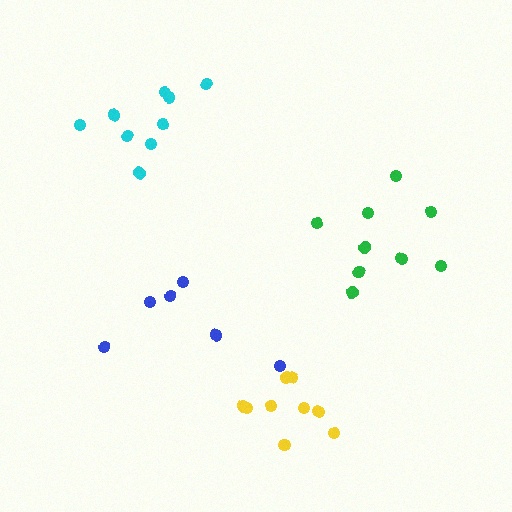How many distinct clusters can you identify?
There are 4 distinct clusters.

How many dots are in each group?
Group 1: 6 dots, Group 2: 9 dots, Group 3: 9 dots, Group 4: 9 dots (33 total).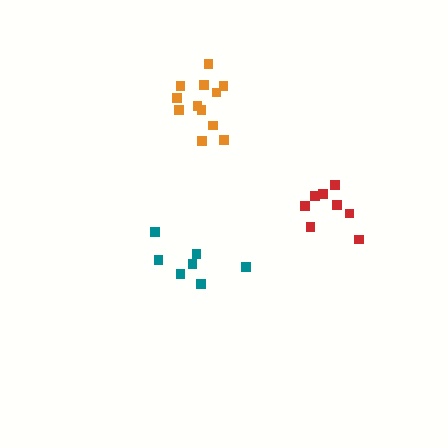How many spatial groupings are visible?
There are 3 spatial groupings.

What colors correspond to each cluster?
The clusters are colored: teal, orange, red.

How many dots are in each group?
Group 1: 7 dots, Group 2: 12 dots, Group 3: 8 dots (27 total).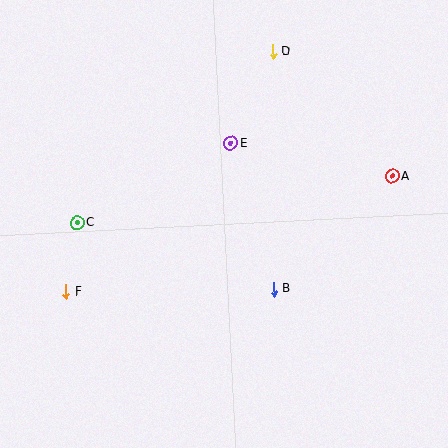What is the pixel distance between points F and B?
The distance between F and B is 208 pixels.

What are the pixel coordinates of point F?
Point F is at (66, 292).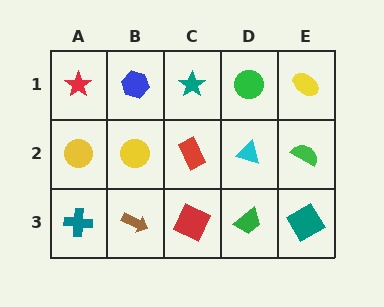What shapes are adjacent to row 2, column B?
A blue hexagon (row 1, column B), a brown arrow (row 3, column B), a yellow circle (row 2, column A), a red rectangle (row 2, column C).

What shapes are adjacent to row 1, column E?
A green semicircle (row 2, column E), a green circle (row 1, column D).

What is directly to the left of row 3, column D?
A red square.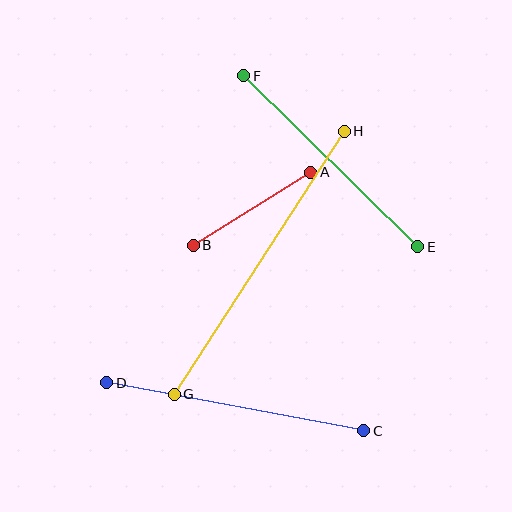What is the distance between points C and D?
The distance is approximately 261 pixels.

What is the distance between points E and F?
The distance is approximately 244 pixels.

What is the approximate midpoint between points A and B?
The midpoint is at approximately (252, 209) pixels.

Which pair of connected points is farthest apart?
Points G and H are farthest apart.